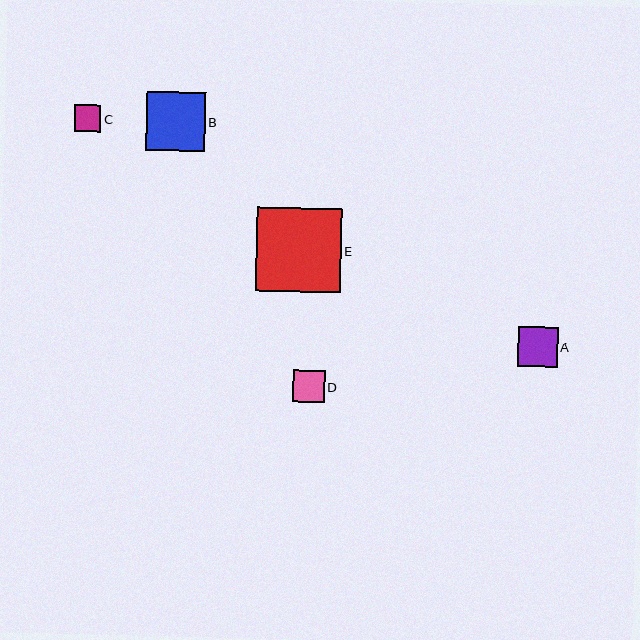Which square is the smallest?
Square C is the smallest with a size of approximately 26 pixels.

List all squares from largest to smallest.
From largest to smallest: E, B, A, D, C.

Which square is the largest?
Square E is the largest with a size of approximately 85 pixels.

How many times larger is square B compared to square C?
Square B is approximately 2.2 times the size of square C.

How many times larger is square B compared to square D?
Square B is approximately 1.8 times the size of square D.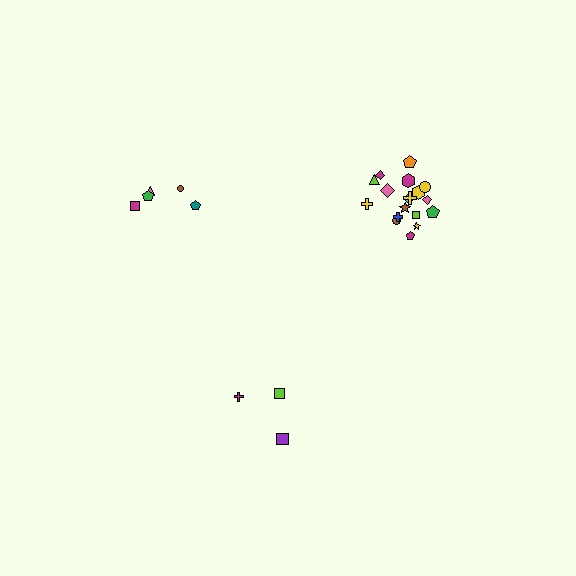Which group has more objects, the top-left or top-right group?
The top-right group.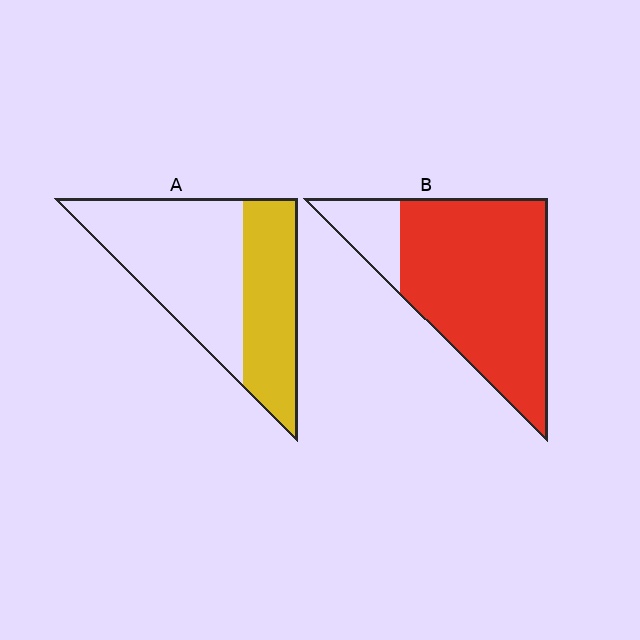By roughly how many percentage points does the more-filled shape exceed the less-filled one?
By roughly 45 percentage points (B over A).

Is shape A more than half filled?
No.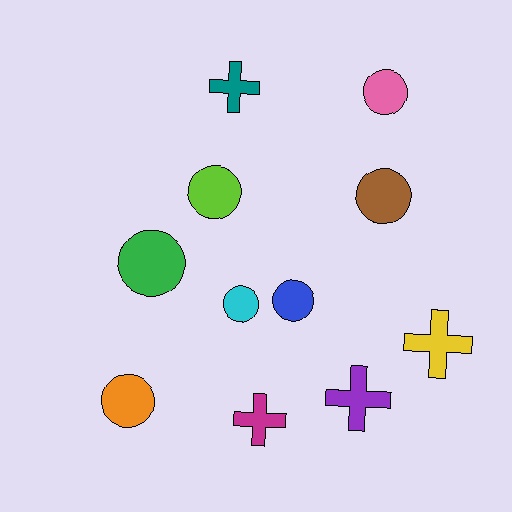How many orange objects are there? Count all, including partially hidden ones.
There is 1 orange object.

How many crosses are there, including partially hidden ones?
There are 4 crosses.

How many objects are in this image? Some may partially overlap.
There are 11 objects.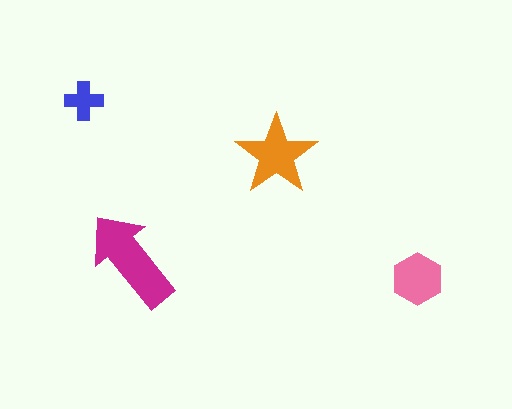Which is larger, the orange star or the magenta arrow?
The magenta arrow.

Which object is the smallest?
The blue cross.